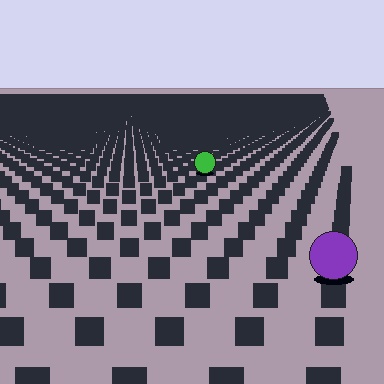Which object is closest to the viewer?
The purple circle is closest. The texture marks near it are larger and more spread out.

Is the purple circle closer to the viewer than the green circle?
Yes. The purple circle is closer — you can tell from the texture gradient: the ground texture is coarser near it.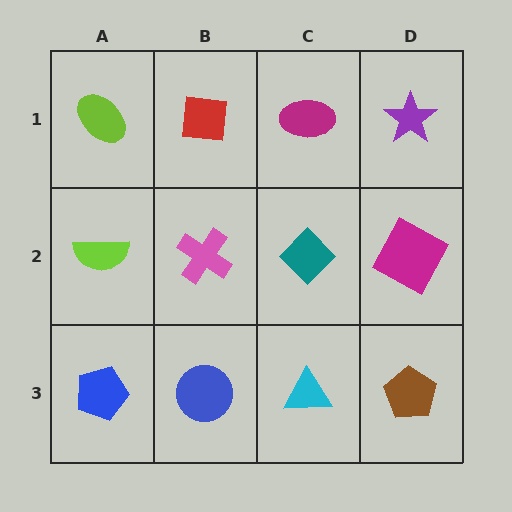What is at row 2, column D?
A magenta square.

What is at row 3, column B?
A blue circle.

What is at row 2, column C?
A teal diamond.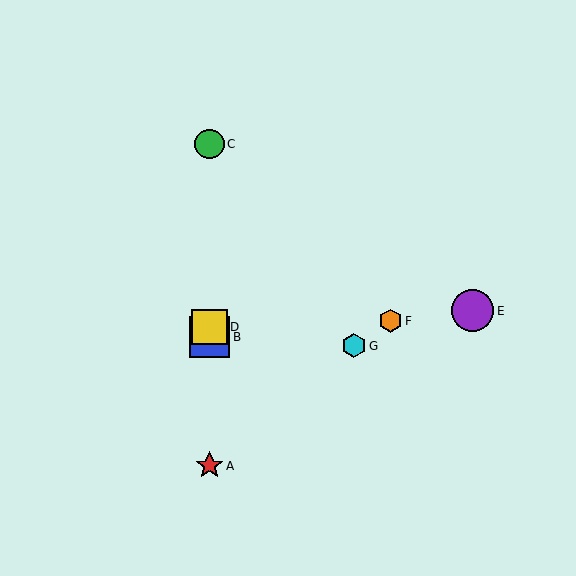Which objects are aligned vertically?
Objects A, B, C, D are aligned vertically.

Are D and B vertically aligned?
Yes, both are at x≈209.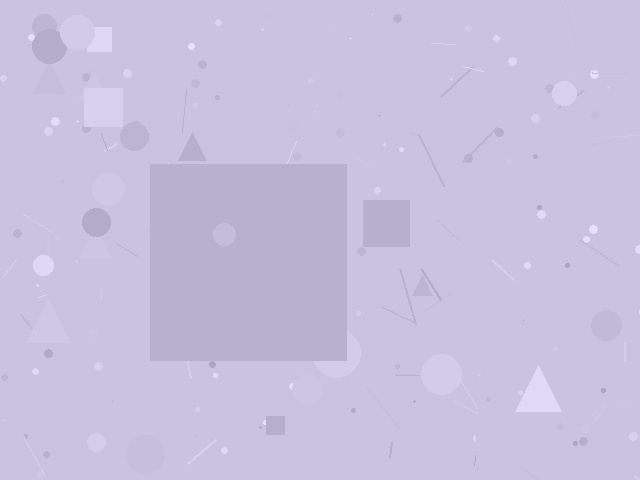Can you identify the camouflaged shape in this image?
The camouflaged shape is a square.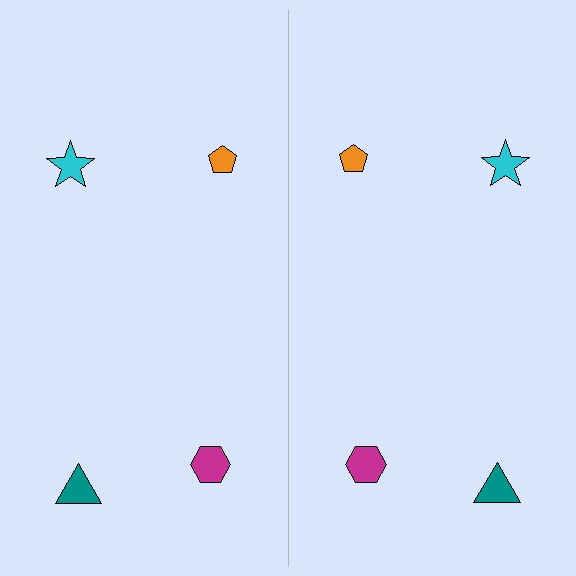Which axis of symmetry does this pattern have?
The pattern has a vertical axis of symmetry running through the center of the image.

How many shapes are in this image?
There are 8 shapes in this image.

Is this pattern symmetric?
Yes, this pattern has bilateral (reflection) symmetry.